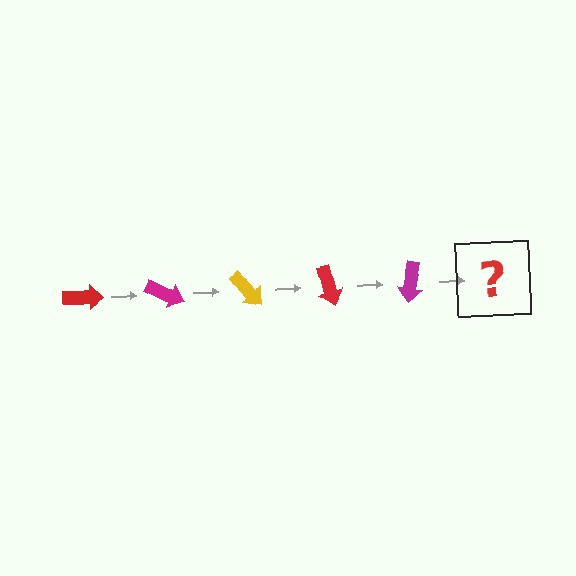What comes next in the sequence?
The next element should be a yellow arrow, rotated 125 degrees from the start.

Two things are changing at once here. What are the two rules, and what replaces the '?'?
The two rules are that it rotates 25 degrees each step and the color cycles through red, magenta, and yellow. The '?' should be a yellow arrow, rotated 125 degrees from the start.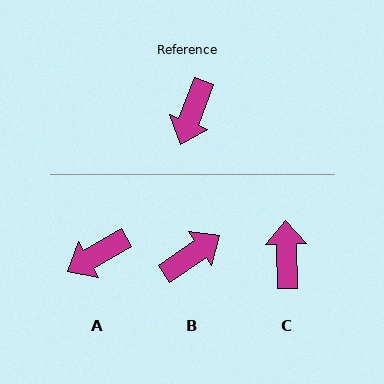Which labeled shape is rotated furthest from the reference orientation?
C, about 158 degrees away.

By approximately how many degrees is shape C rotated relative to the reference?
Approximately 158 degrees clockwise.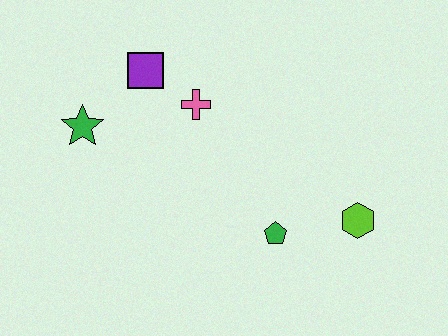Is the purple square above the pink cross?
Yes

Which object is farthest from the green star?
The lime hexagon is farthest from the green star.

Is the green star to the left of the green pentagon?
Yes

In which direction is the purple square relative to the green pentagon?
The purple square is above the green pentagon.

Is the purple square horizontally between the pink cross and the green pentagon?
No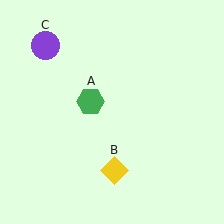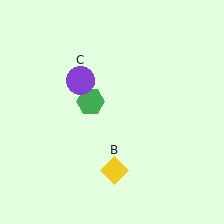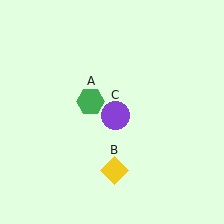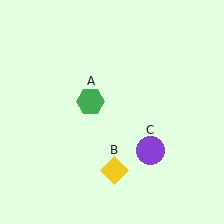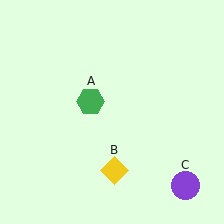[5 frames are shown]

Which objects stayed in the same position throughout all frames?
Green hexagon (object A) and yellow diamond (object B) remained stationary.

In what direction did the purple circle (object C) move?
The purple circle (object C) moved down and to the right.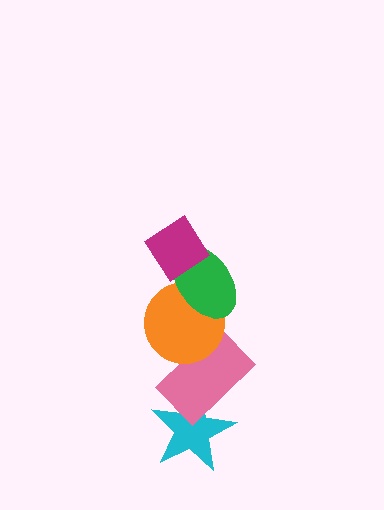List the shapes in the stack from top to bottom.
From top to bottom: the magenta diamond, the green ellipse, the orange circle, the pink rectangle, the cyan star.